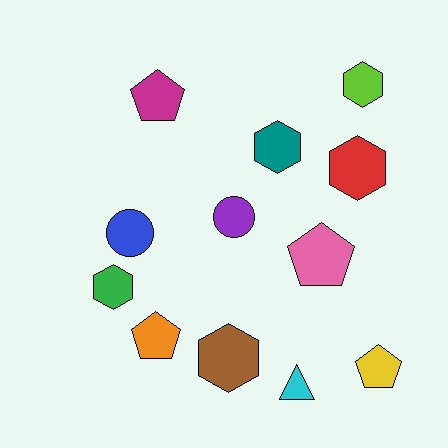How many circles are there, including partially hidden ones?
There are 2 circles.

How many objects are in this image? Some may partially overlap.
There are 12 objects.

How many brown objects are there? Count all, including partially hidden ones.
There is 1 brown object.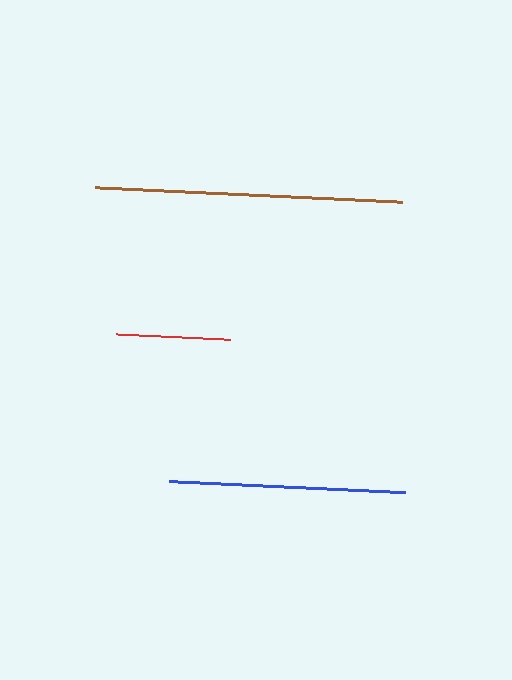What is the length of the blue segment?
The blue segment is approximately 236 pixels long.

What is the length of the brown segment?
The brown segment is approximately 307 pixels long.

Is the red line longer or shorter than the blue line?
The blue line is longer than the red line.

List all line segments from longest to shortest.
From longest to shortest: brown, blue, red.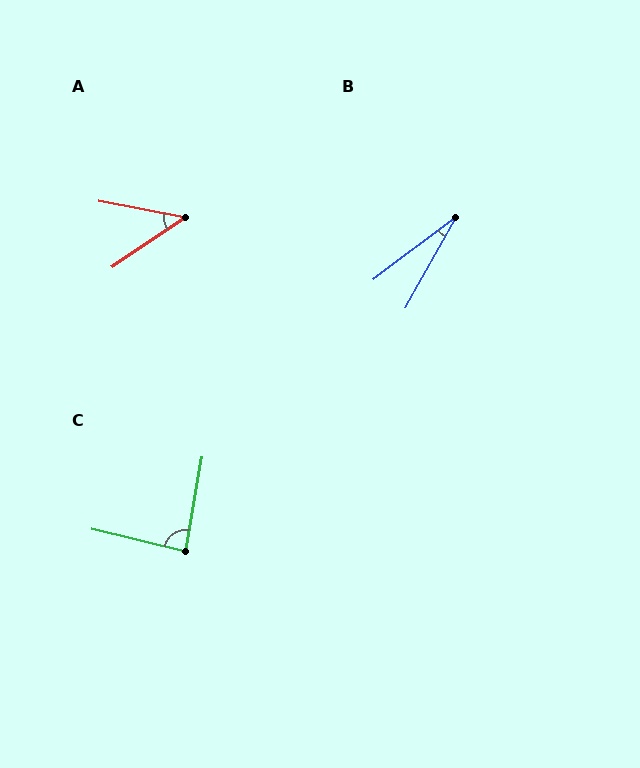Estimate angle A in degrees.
Approximately 45 degrees.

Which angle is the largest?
C, at approximately 86 degrees.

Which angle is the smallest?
B, at approximately 23 degrees.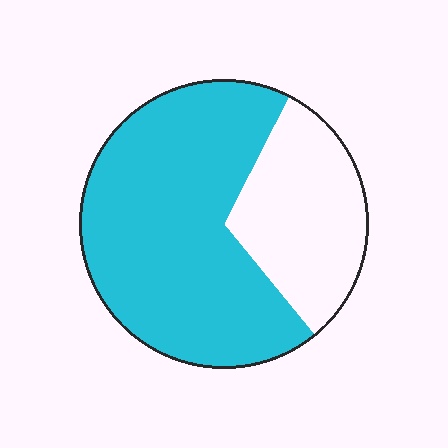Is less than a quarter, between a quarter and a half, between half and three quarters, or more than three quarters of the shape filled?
Between half and three quarters.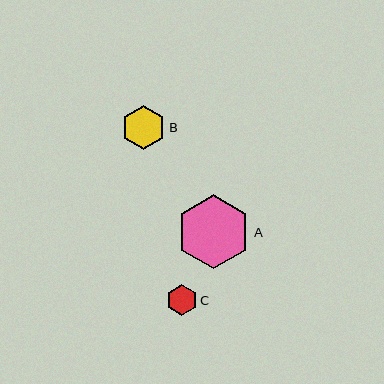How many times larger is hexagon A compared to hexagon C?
Hexagon A is approximately 2.4 times the size of hexagon C.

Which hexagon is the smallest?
Hexagon C is the smallest with a size of approximately 31 pixels.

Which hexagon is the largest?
Hexagon A is the largest with a size of approximately 74 pixels.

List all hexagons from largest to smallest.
From largest to smallest: A, B, C.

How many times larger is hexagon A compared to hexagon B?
Hexagon A is approximately 1.7 times the size of hexagon B.